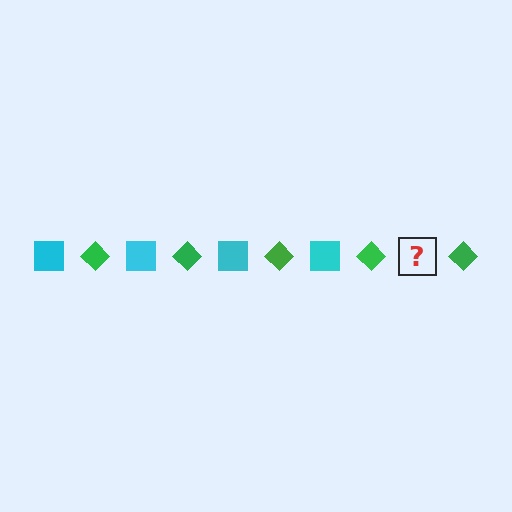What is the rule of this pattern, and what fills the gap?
The rule is that the pattern alternates between cyan square and green diamond. The gap should be filled with a cyan square.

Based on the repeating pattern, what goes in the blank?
The blank should be a cyan square.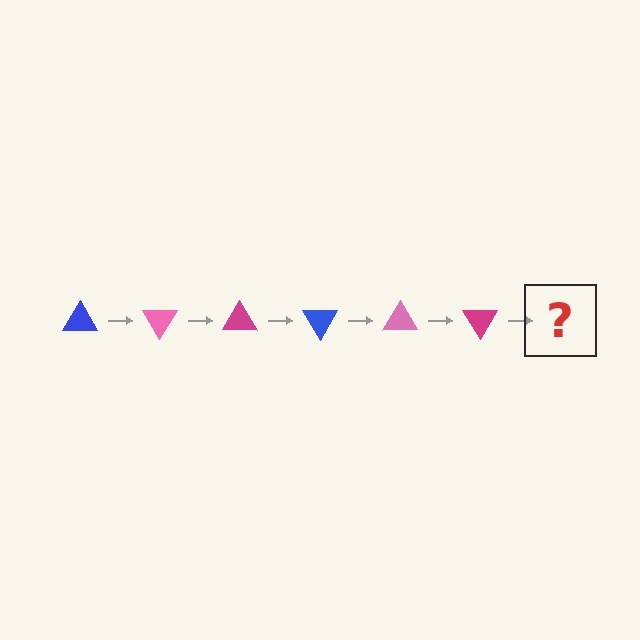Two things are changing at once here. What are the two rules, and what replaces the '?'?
The two rules are that it rotates 60 degrees each step and the color cycles through blue, pink, and magenta. The '?' should be a blue triangle, rotated 360 degrees from the start.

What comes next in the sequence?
The next element should be a blue triangle, rotated 360 degrees from the start.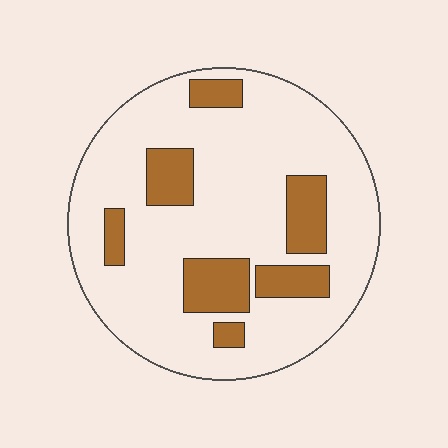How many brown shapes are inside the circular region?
7.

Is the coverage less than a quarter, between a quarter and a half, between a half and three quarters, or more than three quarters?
Less than a quarter.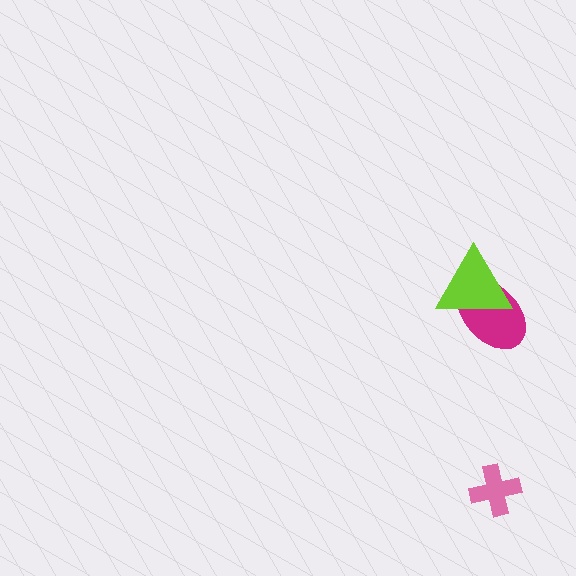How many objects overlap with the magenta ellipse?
1 object overlaps with the magenta ellipse.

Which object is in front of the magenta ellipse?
The lime triangle is in front of the magenta ellipse.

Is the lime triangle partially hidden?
No, no other shape covers it.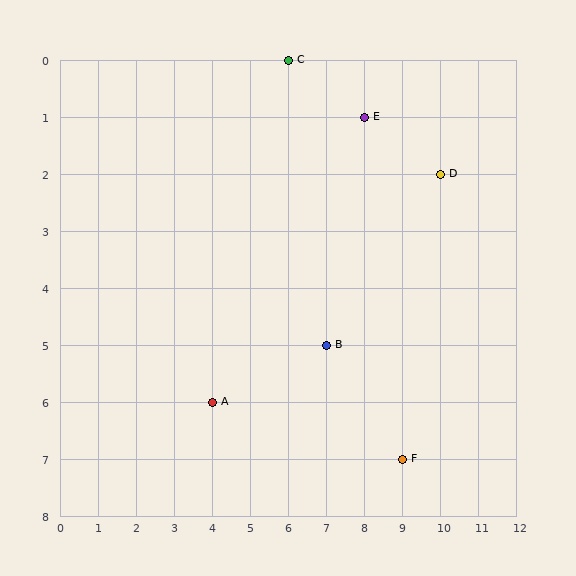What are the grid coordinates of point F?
Point F is at grid coordinates (9, 7).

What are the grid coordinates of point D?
Point D is at grid coordinates (10, 2).